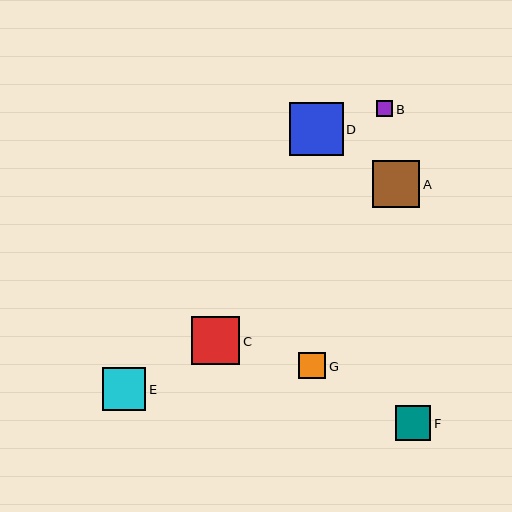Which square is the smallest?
Square B is the smallest with a size of approximately 17 pixels.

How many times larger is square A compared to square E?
Square A is approximately 1.1 times the size of square E.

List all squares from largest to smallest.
From largest to smallest: D, C, A, E, F, G, B.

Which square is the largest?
Square D is the largest with a size of approximately 53 pixels.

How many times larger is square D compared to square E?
Square D is approximately 1.2 times the size of square E.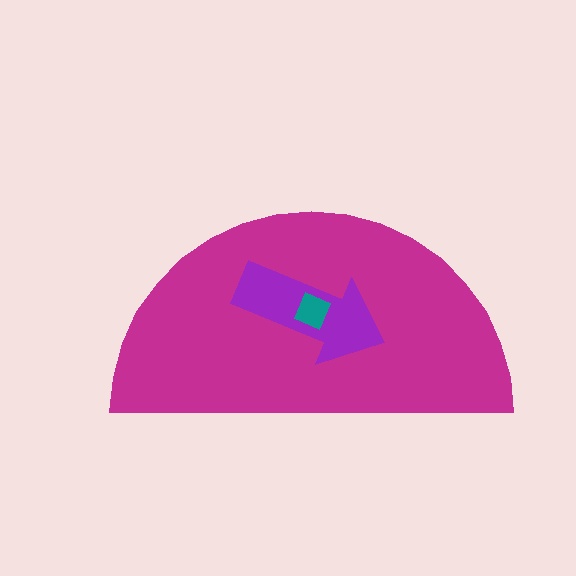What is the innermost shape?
The teal diamond.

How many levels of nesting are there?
3.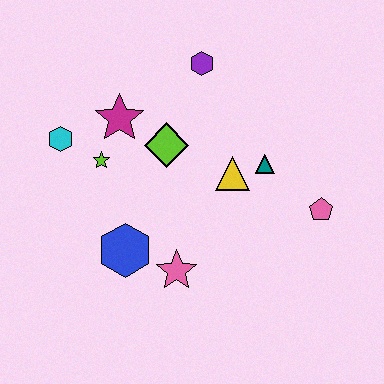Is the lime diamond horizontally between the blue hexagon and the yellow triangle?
Yes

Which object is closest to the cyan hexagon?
The lime star is closest to the cyan hexagon.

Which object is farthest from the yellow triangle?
The cyan hexagon is farthest from the yellow triangle.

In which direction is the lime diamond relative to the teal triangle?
The lime diamond is to the left of the teal triangle.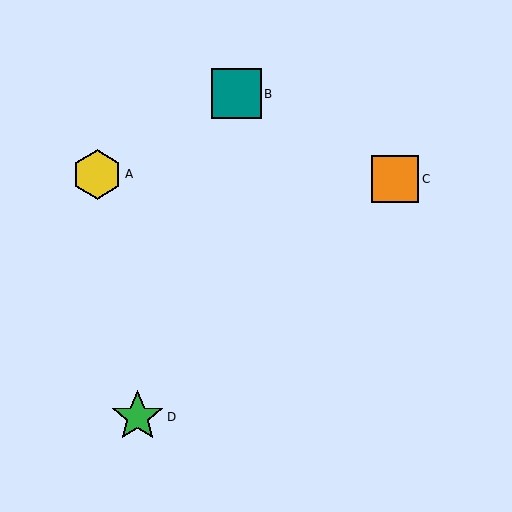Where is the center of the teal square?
The center of the teal square is at (236, 94).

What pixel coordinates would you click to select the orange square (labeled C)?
Click at (395, 179) to select the orange square C.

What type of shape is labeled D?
Shape D is a green star.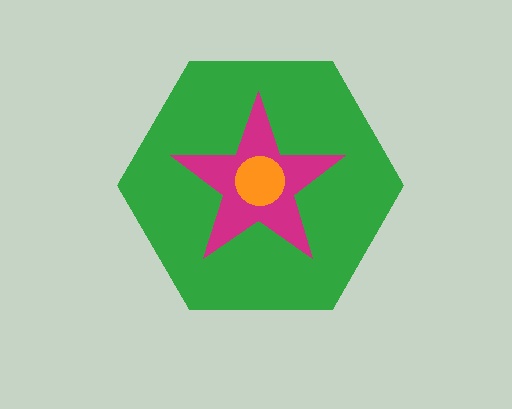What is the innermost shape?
The orange circle.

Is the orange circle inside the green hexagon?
Yes.